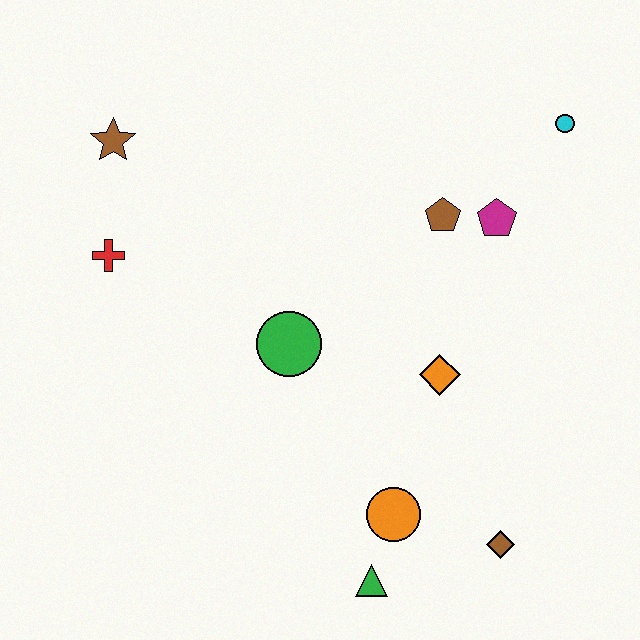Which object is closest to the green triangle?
The orange circle is closest to the green triangle.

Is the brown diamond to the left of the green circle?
No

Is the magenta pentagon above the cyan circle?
No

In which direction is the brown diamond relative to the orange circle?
The brown diamond is to the right of the orange circle.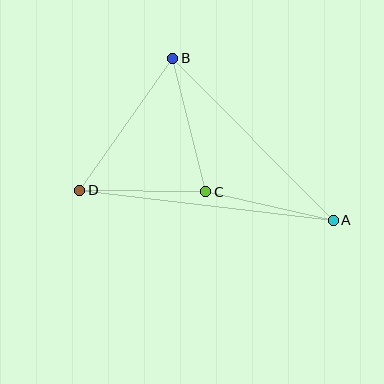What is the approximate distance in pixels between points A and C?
The distance between A and C is approximately 130 pixels.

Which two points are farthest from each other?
Points A and D are farthest from each other.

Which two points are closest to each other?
Points C and D are closest to each other.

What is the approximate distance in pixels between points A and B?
The distance between A and B is approximately 228 pixels.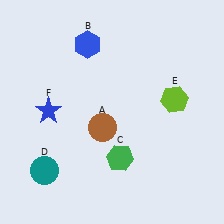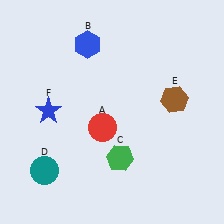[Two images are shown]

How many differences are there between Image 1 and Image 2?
There are 2 differences between the two images.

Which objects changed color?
A changed from brown to red. E changed from lime to brown.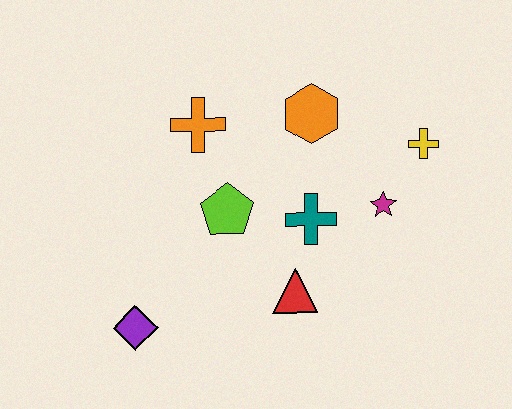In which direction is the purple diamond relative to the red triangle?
The purple diamond is to the left of the red triangle.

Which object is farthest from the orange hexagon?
The purple diamond is farthest from the orange hexagon.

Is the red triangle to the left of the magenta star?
Yes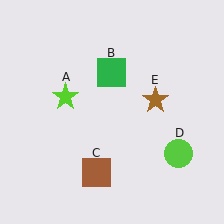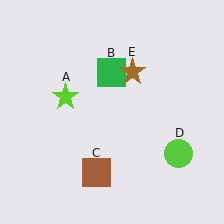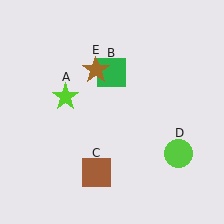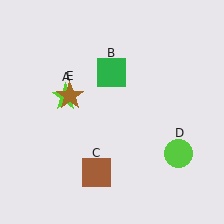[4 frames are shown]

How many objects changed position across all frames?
1 object changed position: brown star (object E).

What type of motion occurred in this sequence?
The brown star (object E) rotated counterclockwise around the center of the scene.